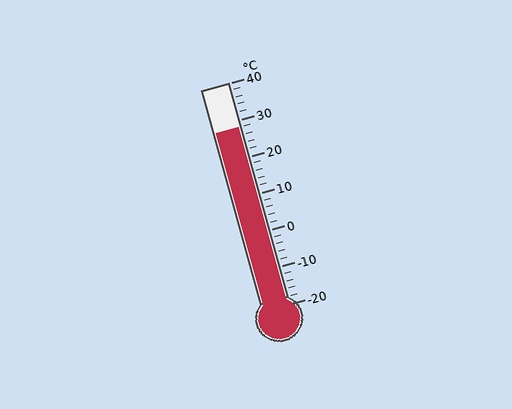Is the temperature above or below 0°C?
The temperature is above 0°C.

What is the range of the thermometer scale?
The thermometer scale ranges from -20°C to 40°C.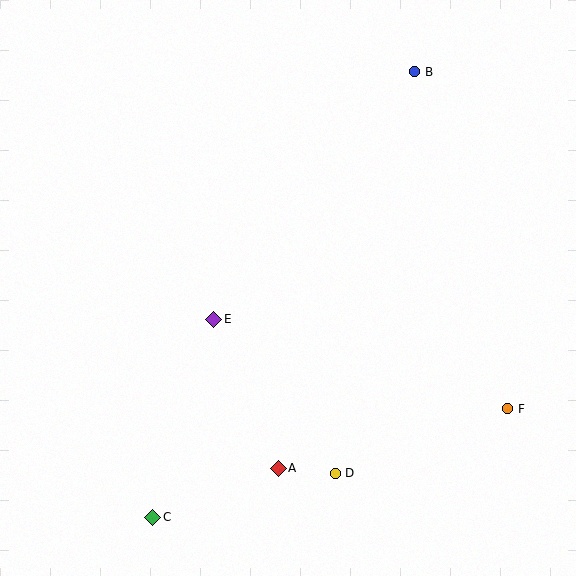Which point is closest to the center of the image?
Point E at (214, 319) is closest to the center.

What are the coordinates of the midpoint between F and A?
The midpoint between F and A is at (393, 438).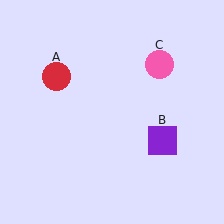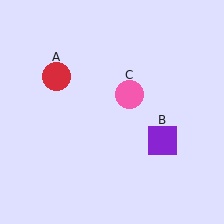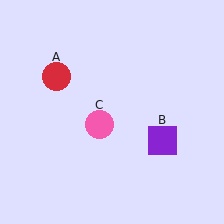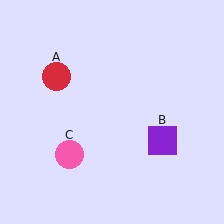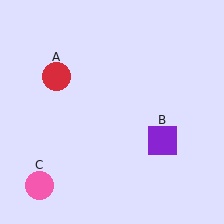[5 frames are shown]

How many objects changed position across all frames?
1 object changed position: pink circle (object C).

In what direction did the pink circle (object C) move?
The pink circle (object C) moved down and to the left.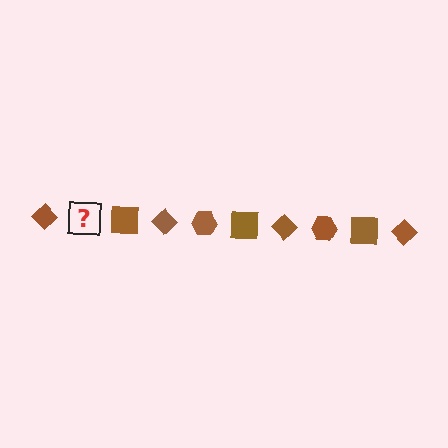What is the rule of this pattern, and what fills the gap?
The rule is that the pattern cycles through diamond, hexagon, square shapes in brown. The gap should be filled with a brown hexagon.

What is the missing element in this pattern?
The missing element is a brown hexagon.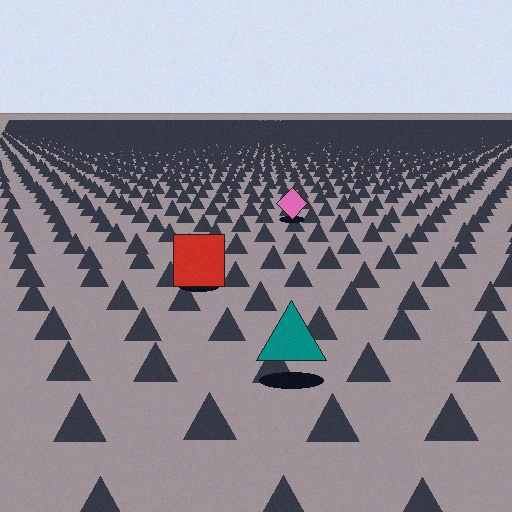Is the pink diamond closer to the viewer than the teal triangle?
No. The teal triangle is closer — you can tell from the texture gradient: the ground texture is coarser near it.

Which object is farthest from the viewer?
The pink diamond is farthest from the viewer. It appears smaller and the ground texture around it is denser.